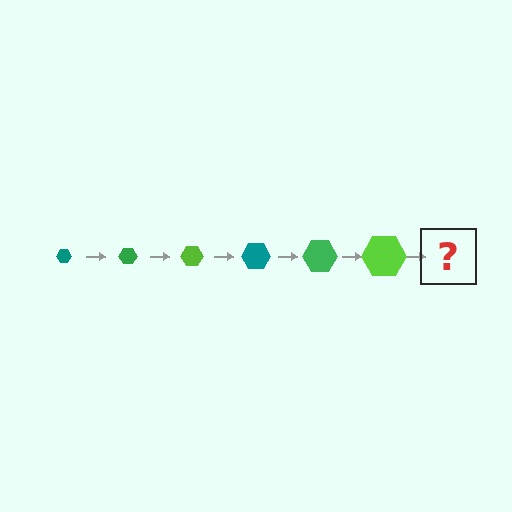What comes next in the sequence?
The next element should be a teal hexagon, larger than the previous one.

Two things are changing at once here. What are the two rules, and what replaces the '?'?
The two rules are that the hexagon grows larger each step and the color cycles through teal, green, and lime. The '?' should be a teal hexagon, larger than the previous one.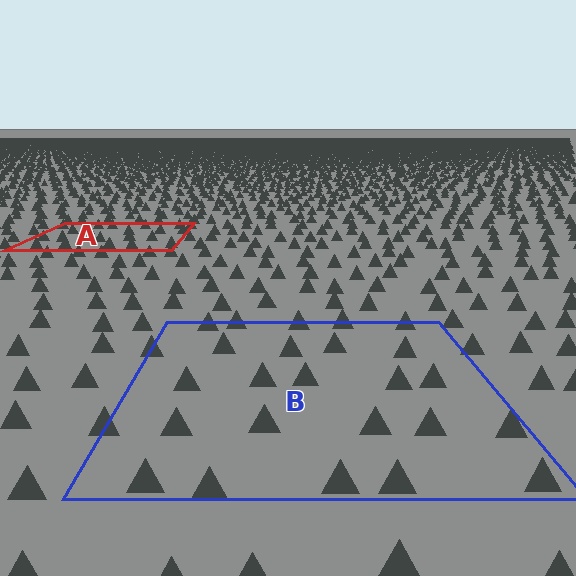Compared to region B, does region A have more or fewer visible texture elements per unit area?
Region A has more texture elements per unit area — they are packed more densely because it is farther away.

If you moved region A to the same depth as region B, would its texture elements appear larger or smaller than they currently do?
They would appear larger. At a closer depth, the same texture elements are projected at a bigger on-screen size.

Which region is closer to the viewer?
Region B is closer. The texture elements there are larger and more spread out.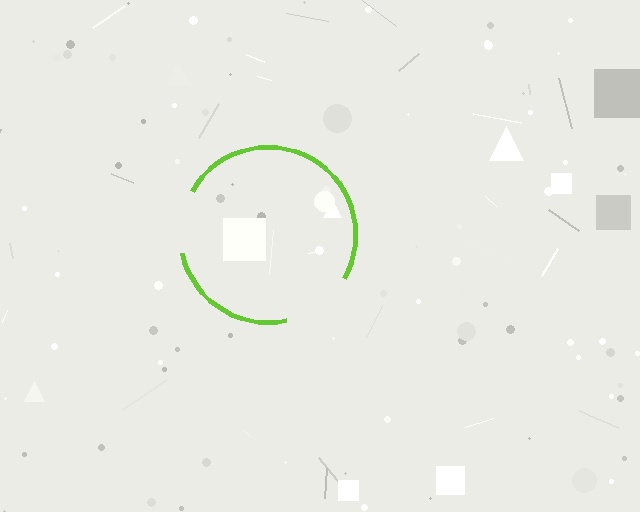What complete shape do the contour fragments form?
The contour fragments form a circle.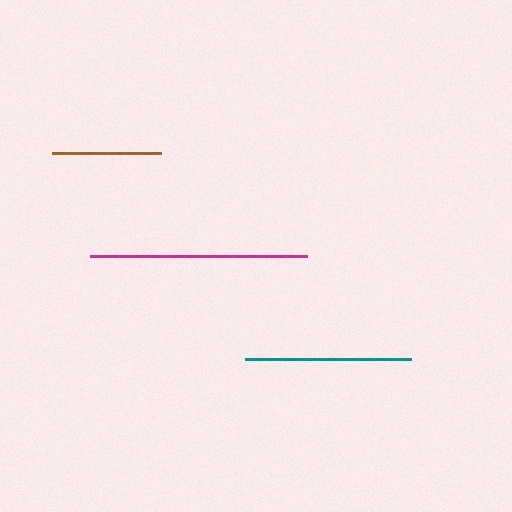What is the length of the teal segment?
The teal segment is approximately 166 pixels long.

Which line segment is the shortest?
The brown line is the shortest at approximately 109 pixels.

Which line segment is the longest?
The magenta line is the longest at approximately 217 pixels.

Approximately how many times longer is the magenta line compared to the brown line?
The magenta line is approximately 2.0 times the length of the brown line.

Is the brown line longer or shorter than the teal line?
The teal line is longer than the brown line.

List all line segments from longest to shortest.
From longest to shortest: magenta, teal, brown.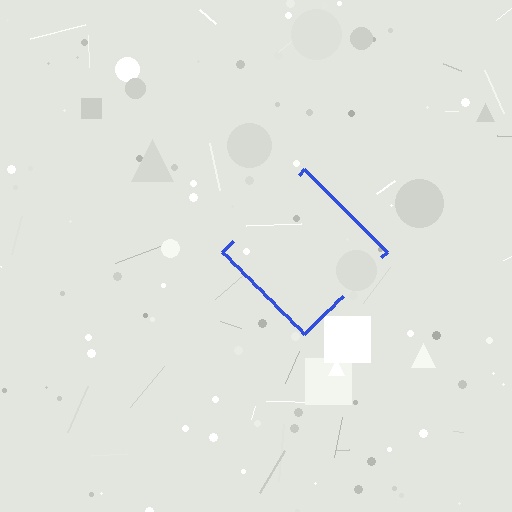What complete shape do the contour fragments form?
The contour fragments form a diamond.